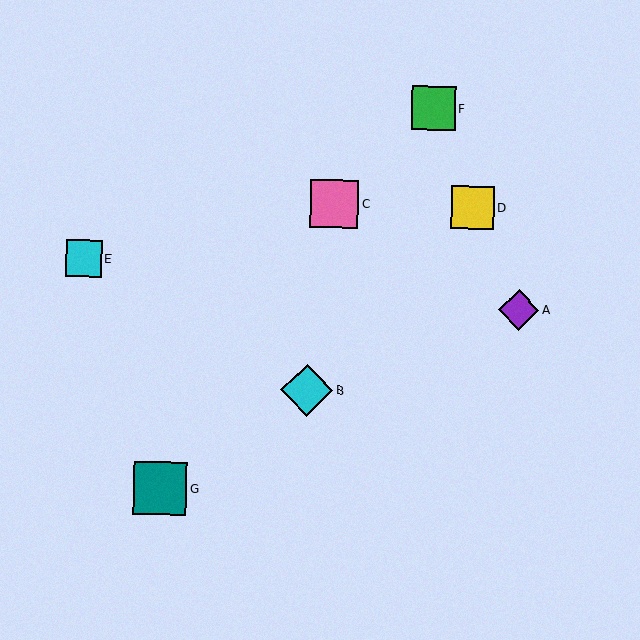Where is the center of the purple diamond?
The center of the purple diamond is at (519, 310).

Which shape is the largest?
The teal square (labeled G) is the largest.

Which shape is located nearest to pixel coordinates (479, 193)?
The yellow square (labeled D) at (473, 207) is nearest to that location.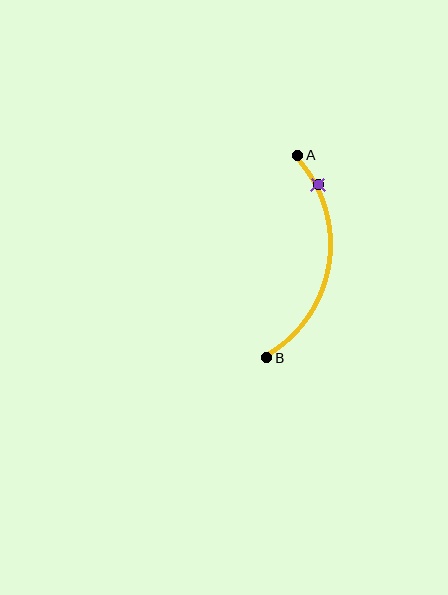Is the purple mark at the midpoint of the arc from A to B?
No. The purple mark lies on the arc but is closer to endpoint A. The arc midpoint would be at the point on the curve equidistant along the arc from both A and B.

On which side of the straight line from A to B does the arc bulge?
The arc bulges to the right of the straight line connecting A and B.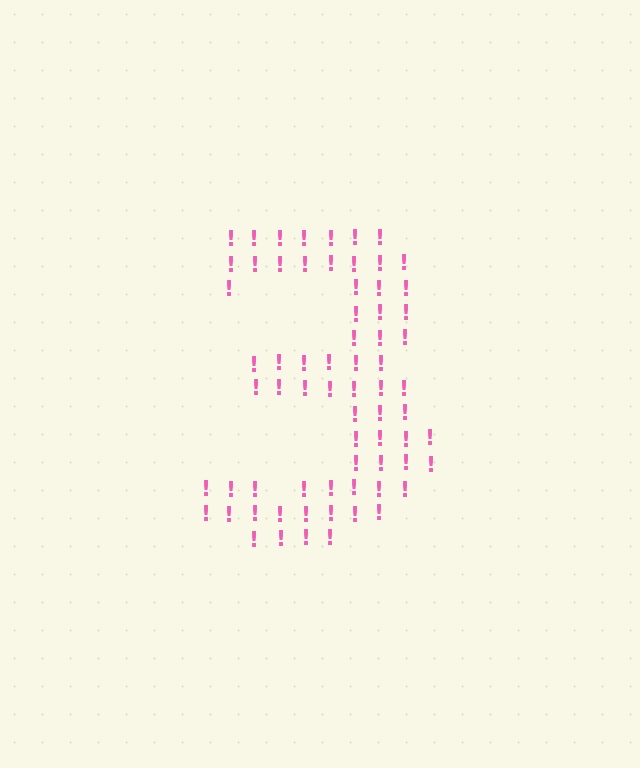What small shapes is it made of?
It is made of small exclamation marks.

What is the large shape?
The large shape is the digit 3.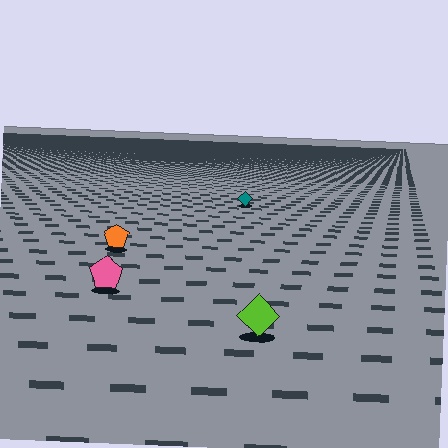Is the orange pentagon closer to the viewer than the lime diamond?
No. The lime diamond is closer — you can tell from the texture gradient: the ground texture is coarser near it.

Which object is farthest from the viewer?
The teal diamond is farthest from the viewer. It appears smaller and the ground texture around it is denser.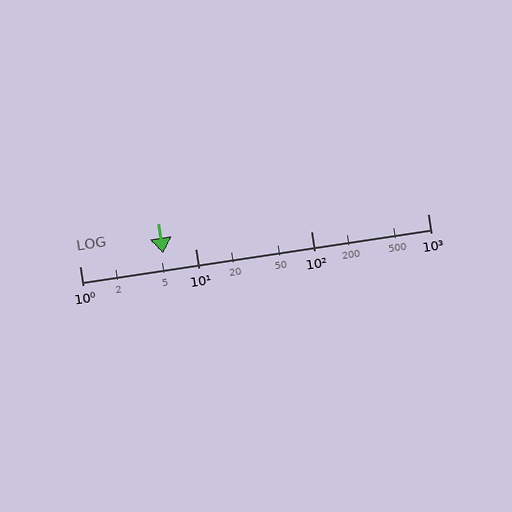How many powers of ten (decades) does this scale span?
The scale spans 3 decades, from 1 to 1000.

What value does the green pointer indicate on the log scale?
The pointer indicates approximately 5.2.